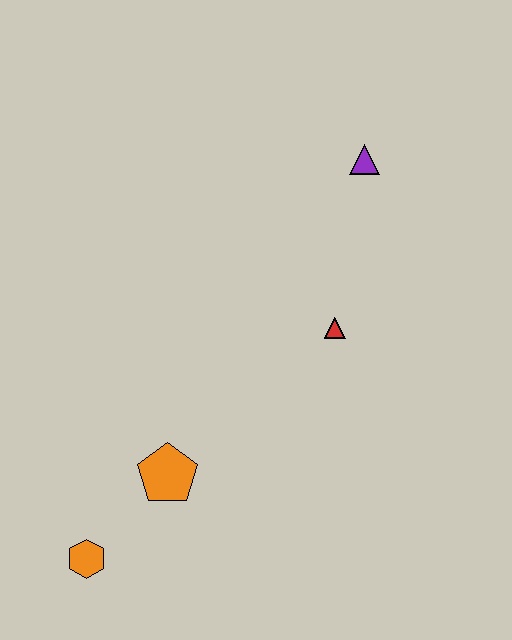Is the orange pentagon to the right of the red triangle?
No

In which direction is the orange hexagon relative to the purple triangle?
The orange hexagon is below the purple triangle.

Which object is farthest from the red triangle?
The orange hexagon is farthest from the red triangle.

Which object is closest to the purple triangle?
The red triangle is closest to the purple triangle.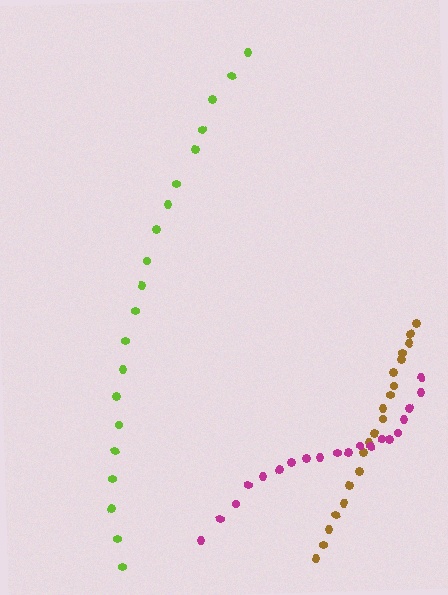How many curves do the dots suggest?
There are 3 distinct paths.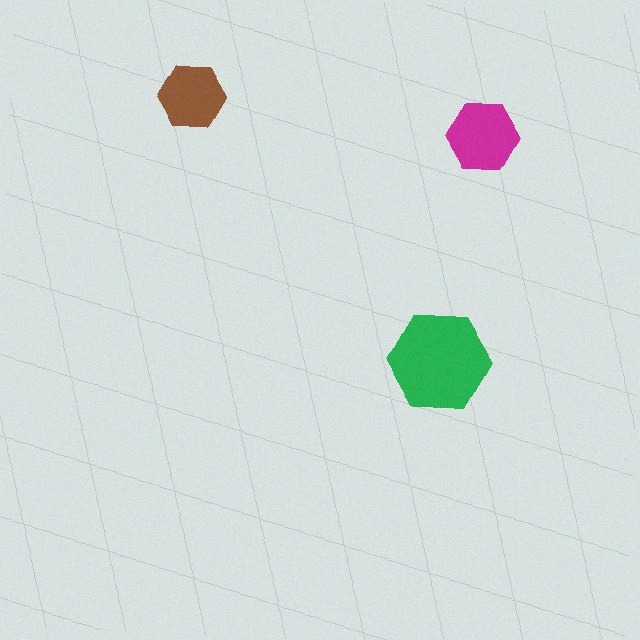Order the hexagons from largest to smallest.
the green one, the magenta one, the brown one.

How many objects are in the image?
There are 3 objects in the image.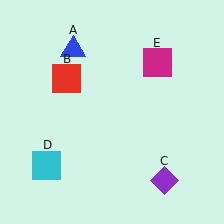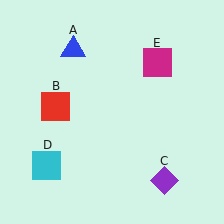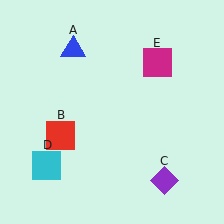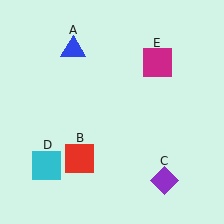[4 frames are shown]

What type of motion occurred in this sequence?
The red square (object B) rotated counterclockwise around the center of the scene.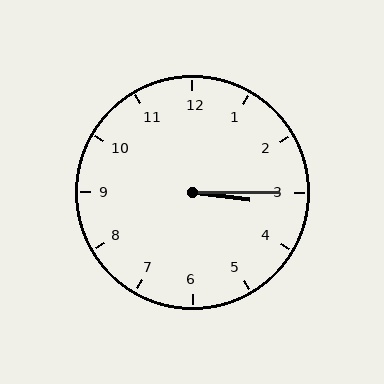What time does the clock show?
3:15.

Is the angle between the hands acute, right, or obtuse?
It is acute.